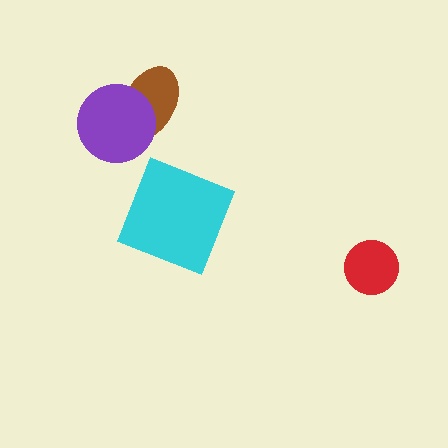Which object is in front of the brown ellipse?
The purple circle is in front of the brown ellipse.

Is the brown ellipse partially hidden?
Yes, it is partially covered by another shape.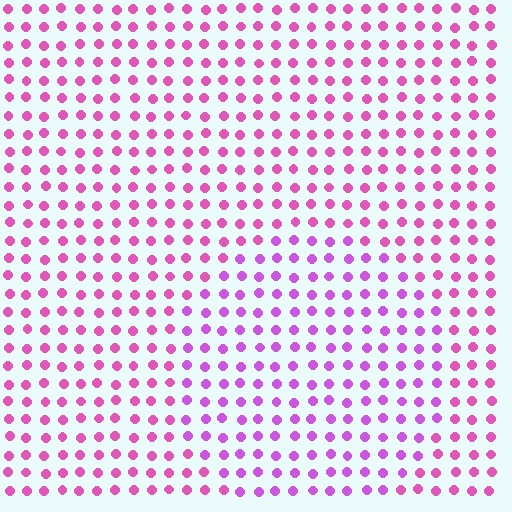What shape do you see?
I see a circle.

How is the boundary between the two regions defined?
The boundary is defined purely by a slight shift in hue (about 26 degrees). Spacing, size, and orientation are identical on both sides.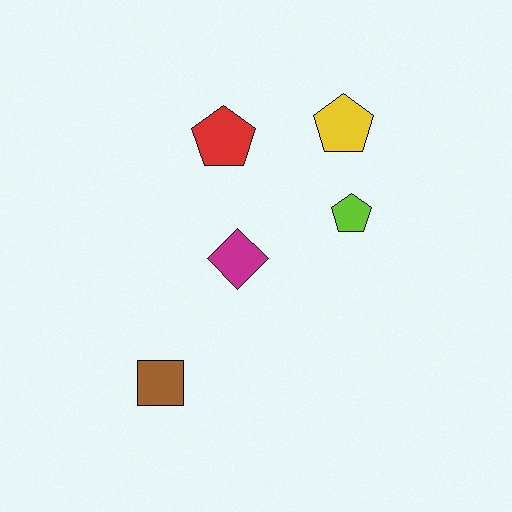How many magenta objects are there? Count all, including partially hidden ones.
There is 1 magenta object.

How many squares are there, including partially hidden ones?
There is 1 square.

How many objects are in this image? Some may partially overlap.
There are 5 objects.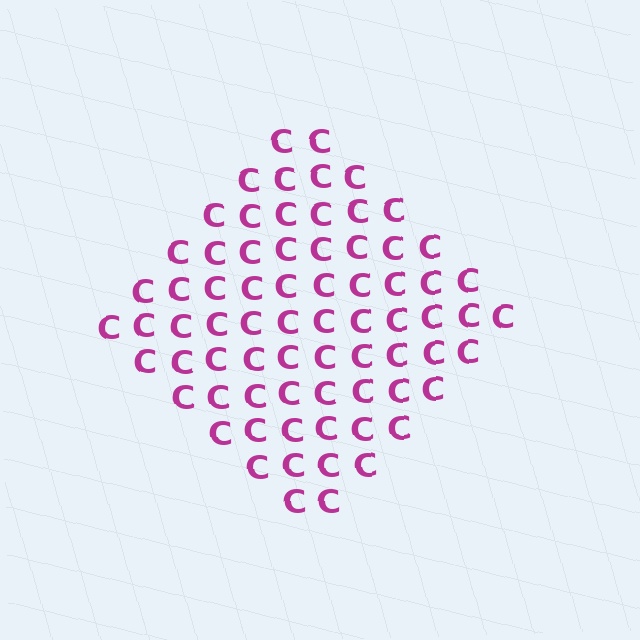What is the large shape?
The large shape is a diamond.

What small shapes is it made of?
It is made of small letter C's.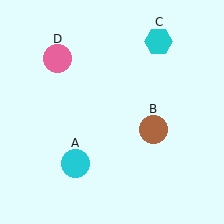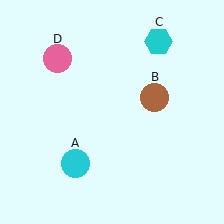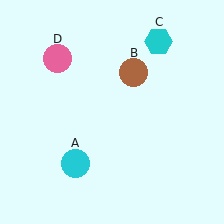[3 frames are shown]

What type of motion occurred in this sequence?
The brown circle (object B) rotated counterclockwise around the center of the scene.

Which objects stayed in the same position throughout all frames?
Cyan circle (object A) and cyan hexagon (object C) and pink circle (object D) remained stationary.